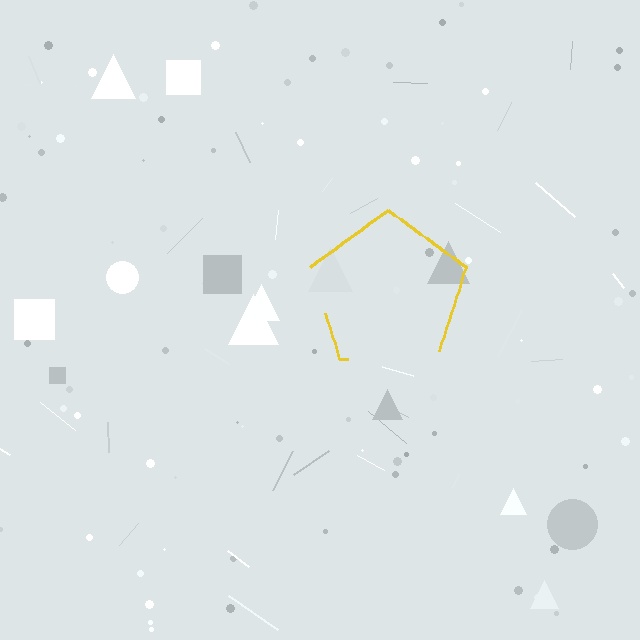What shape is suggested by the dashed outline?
The dashed outline suggests a pentagon.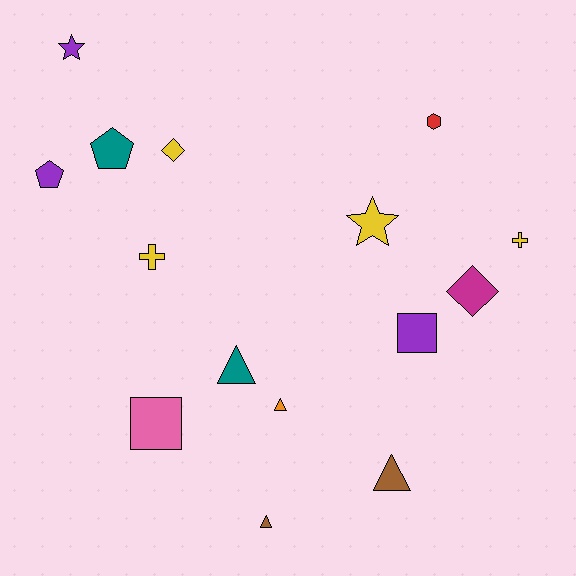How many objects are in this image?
There are 15 objects.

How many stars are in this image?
There are 2 stars.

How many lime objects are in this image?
There are no lime objects.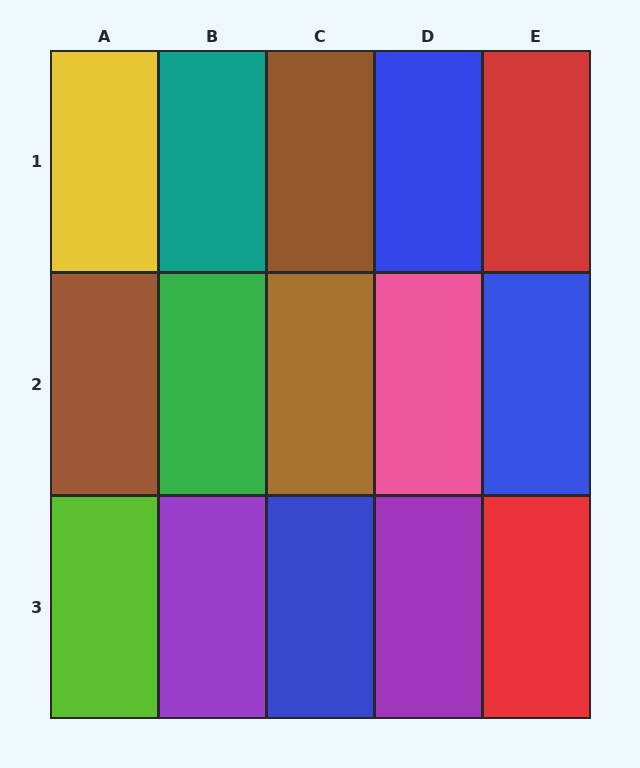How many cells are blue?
3 cells are blue.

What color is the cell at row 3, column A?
Lime.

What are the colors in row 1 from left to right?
Yellow, teal, brown, blue, red.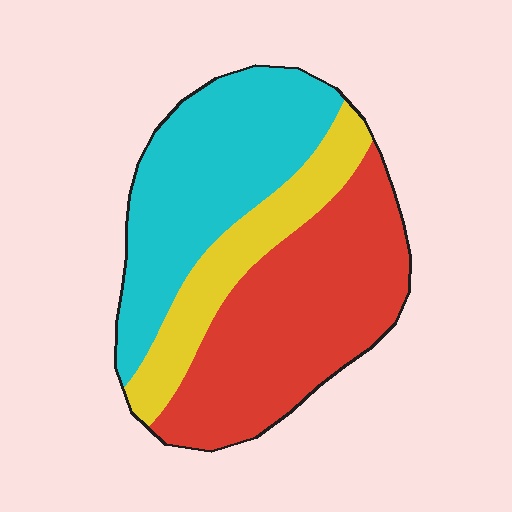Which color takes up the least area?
Yellow, at roughly 20%.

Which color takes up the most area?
Red, at roughly 45%.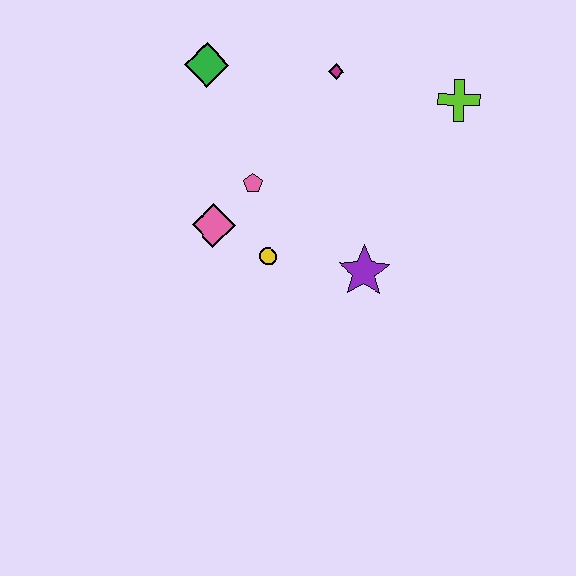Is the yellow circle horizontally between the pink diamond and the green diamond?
No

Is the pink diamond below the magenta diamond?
Yes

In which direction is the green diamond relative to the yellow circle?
The green diamond is above the yellow circle.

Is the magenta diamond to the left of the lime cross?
Yes